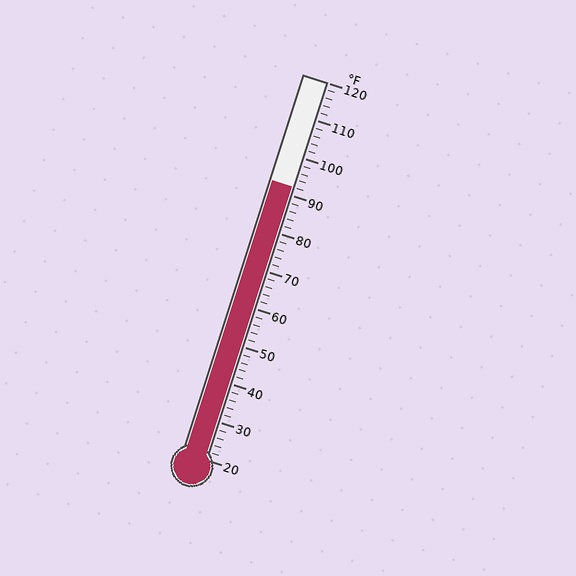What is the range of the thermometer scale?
The thermometer scale ranges from 20°F to 120°F.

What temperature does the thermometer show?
The thermometer shows approximately 92°F.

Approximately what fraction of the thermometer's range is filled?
The thermometer is filled to approximately 70% of its range.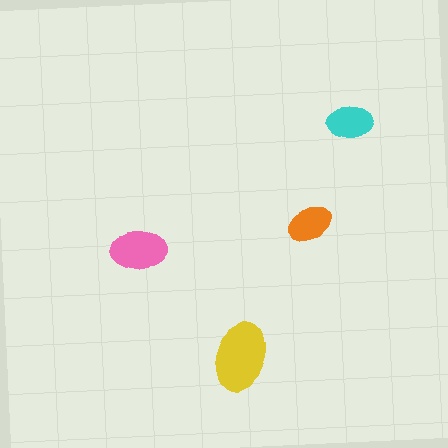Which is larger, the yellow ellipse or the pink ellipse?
The yellow one.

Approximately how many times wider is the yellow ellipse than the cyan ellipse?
About 1.5 times wider.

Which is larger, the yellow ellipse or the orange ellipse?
The yellow one.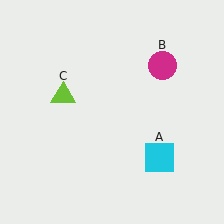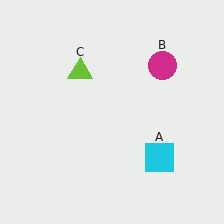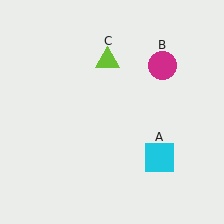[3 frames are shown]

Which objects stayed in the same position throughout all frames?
Cyan square (object A) and magenta circle (object B) remained stationary.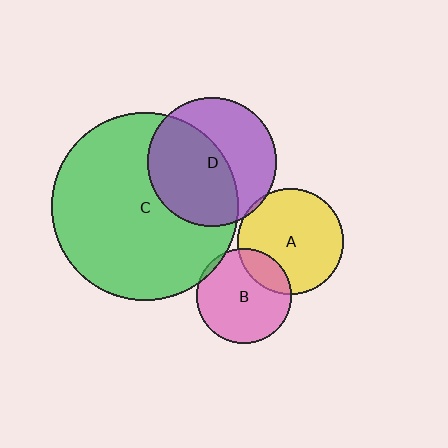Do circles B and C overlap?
Yes.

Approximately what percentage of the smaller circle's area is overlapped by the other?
Approximately 5%.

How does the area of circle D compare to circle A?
Approximately 1.5 times.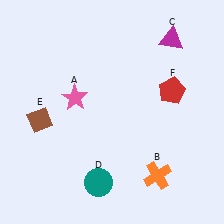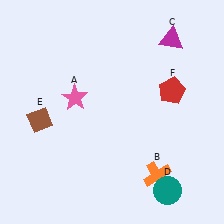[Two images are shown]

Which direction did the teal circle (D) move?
The teal circle (D) moved right.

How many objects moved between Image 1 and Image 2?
1 object moved between the two images.